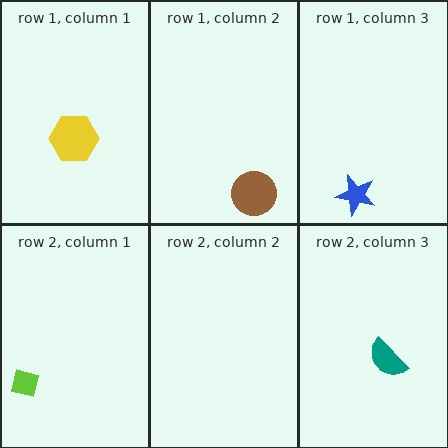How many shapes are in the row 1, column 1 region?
1.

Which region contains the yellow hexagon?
The row 1, column 1 region.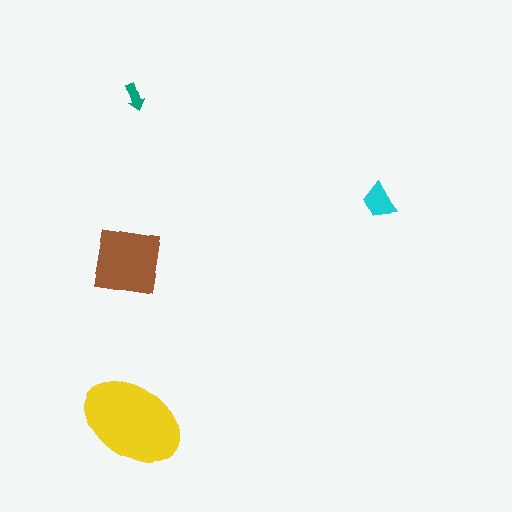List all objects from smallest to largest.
The teal arrow, the cyan trapezoid, the brown square, the yellow ellipse.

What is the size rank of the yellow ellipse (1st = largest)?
1st.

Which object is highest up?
The teal arrow is topmost.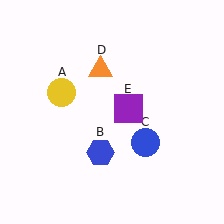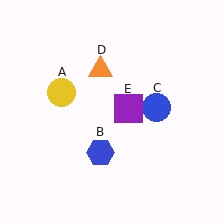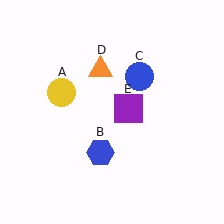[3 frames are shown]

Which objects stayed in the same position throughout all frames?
Yellow circle (object A) and blue hexagon (object B) and orange triangle (object D) and purple square (object E) remained stationary.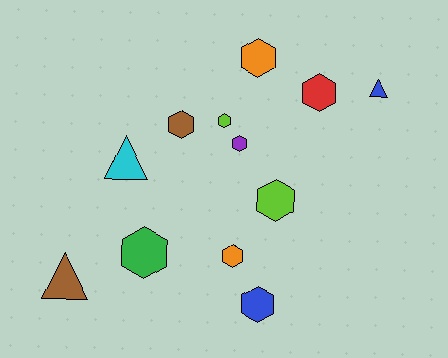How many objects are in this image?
There are 12 objects.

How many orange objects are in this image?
There are 2 orange objects.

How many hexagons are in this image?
There are 9 hexagons.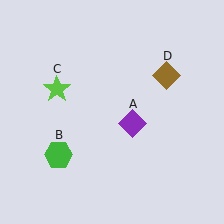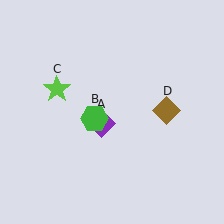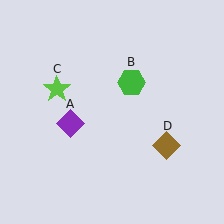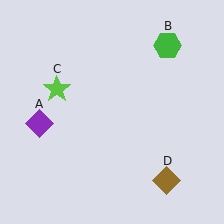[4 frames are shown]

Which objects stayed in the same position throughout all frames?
Lime star (object C) remained stationary.